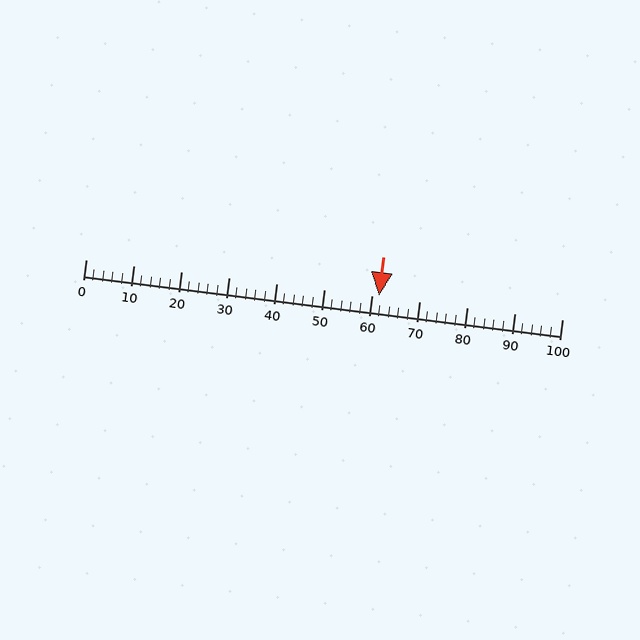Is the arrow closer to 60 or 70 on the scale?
The arrow is closer to 60.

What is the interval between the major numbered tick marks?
The major tick marks are spaced 10 units apart.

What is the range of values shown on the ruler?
The ruler shows values from 0 to 100.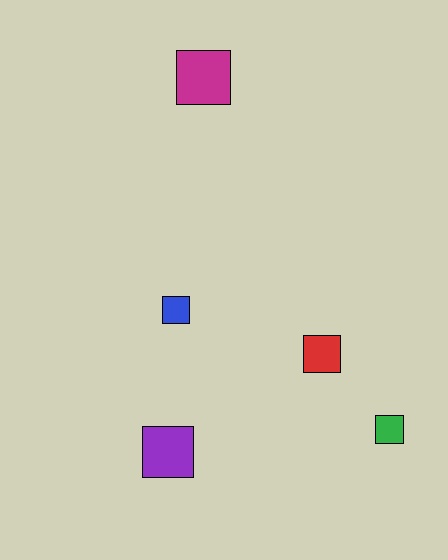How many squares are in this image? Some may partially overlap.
There are 5 squares.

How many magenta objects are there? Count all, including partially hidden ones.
There is 1 magenta object.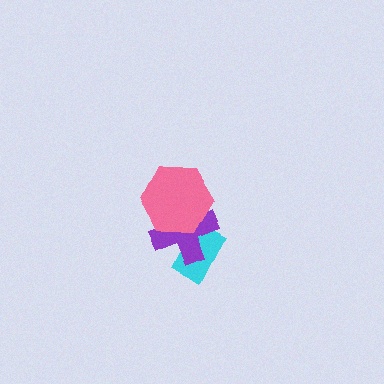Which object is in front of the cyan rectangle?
The purple cross is in front of the cyan rectangle.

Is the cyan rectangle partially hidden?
Yes, it is partially covered by another shape.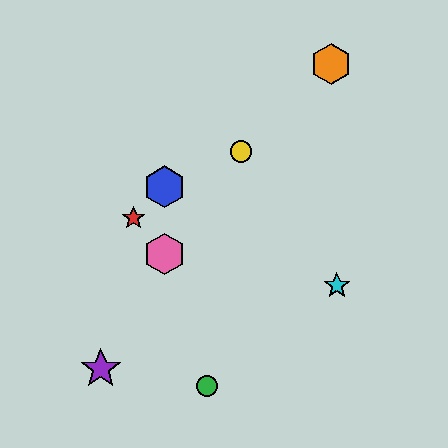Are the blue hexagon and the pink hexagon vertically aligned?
Yes, both are at x≈164.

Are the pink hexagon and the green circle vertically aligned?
No, the pink hexagon is at x≈164 and the green circle is at x≈207.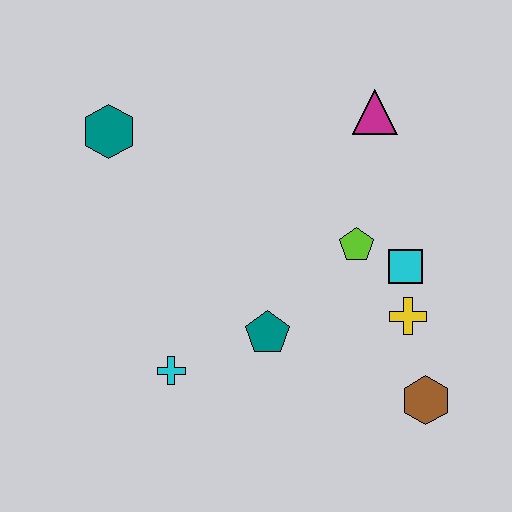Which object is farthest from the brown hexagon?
The teal hexagon is farthest from the brown hexagon.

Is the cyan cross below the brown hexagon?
No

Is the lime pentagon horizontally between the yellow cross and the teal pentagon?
Yes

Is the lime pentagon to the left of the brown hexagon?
Yes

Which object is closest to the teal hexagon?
The cyan cross is closest to the teal hexagon.